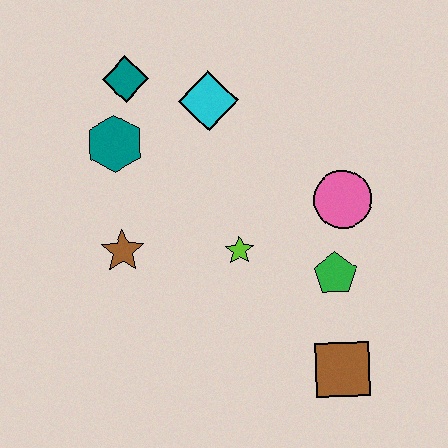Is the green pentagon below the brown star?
Yes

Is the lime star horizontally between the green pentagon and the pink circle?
No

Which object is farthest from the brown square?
The teal diamond is farthest from the brown square.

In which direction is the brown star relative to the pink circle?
The brown star is to the left of the pink circle.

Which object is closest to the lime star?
The green pentagon is closest to the lime star.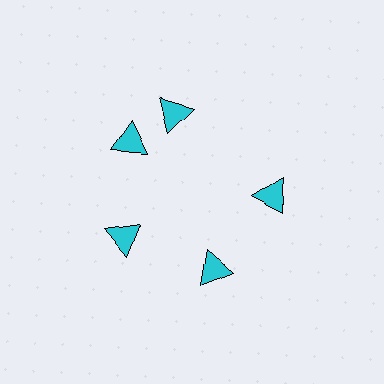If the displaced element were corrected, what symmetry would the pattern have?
It would have 5-fold rotational symmetry — the pattern would map onto itself every 72 degrees.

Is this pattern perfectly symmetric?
No. The 5 cyan triangles are arranged in a ring, but one element near the 1 o'clock position is rotated out of alignment along the ring, breaking the 5-fold rotational symmetry.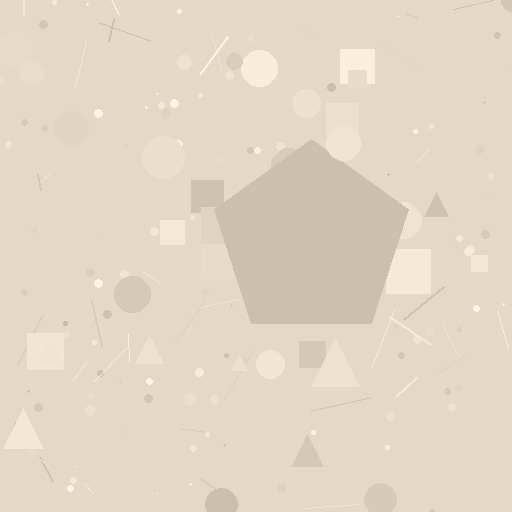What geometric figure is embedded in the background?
A pentagon is embedded in the background.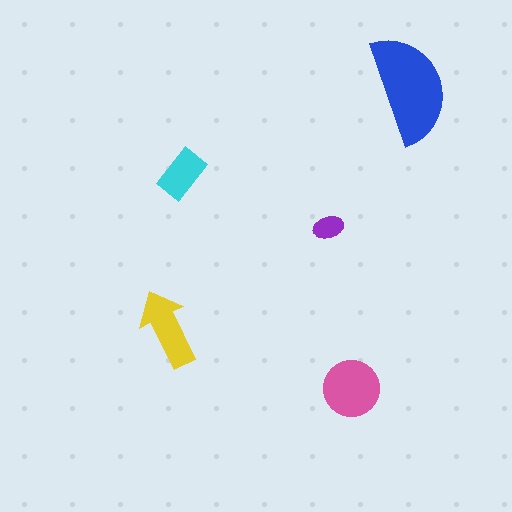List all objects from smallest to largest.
The purple ellipse, the cyan rectangle, the yellow arrow, the pink circle, the blue semicircle.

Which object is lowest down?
The pink circle is bottommost.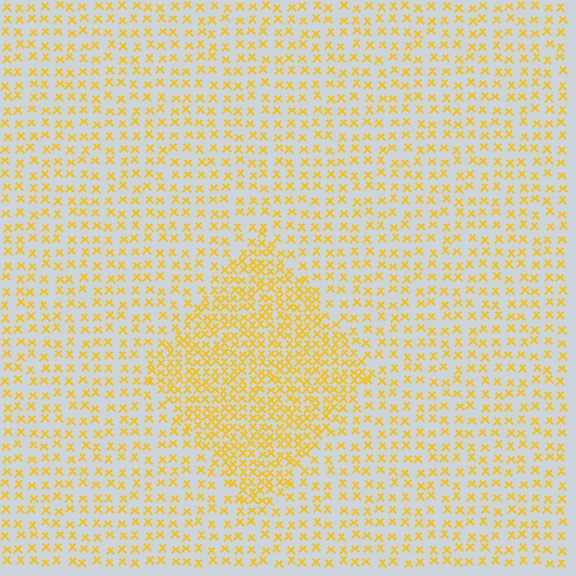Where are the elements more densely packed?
The elements are more densely packed inside the diamond boundary.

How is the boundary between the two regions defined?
The boundary is defined by a change in element density (approximately 2.0x ratio). All elements are the same color, size, and shape.